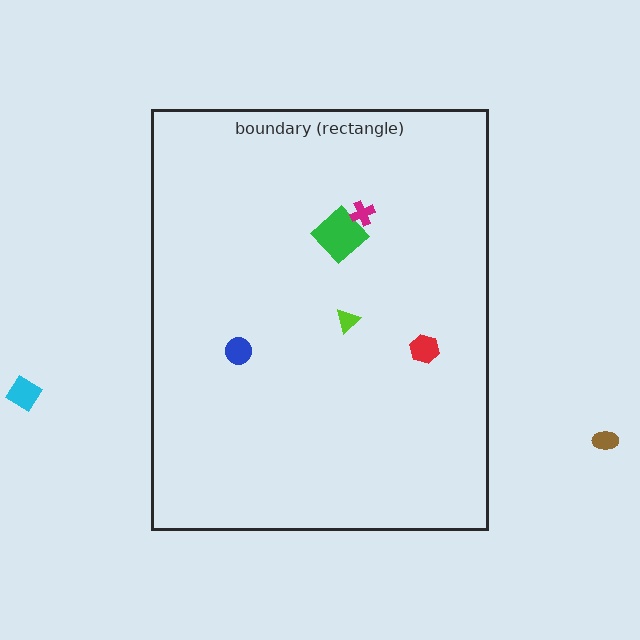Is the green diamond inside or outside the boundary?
Inside.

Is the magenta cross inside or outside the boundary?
Inside.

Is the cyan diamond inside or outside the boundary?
Outside.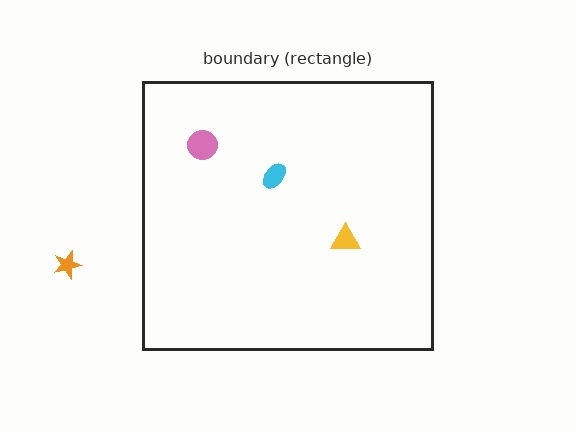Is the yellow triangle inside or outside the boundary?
Inside.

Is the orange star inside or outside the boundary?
Outside.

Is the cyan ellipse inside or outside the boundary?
Inside.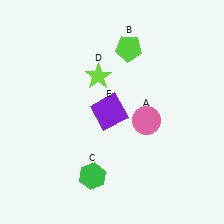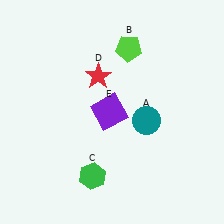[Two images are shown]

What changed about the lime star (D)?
In Image 1, D is lime. In Image 2, it changed to red.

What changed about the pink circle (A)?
In Image 1, A is pink. In Image 2, it changed to teal.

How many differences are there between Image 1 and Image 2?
There are 2 differences between the two images.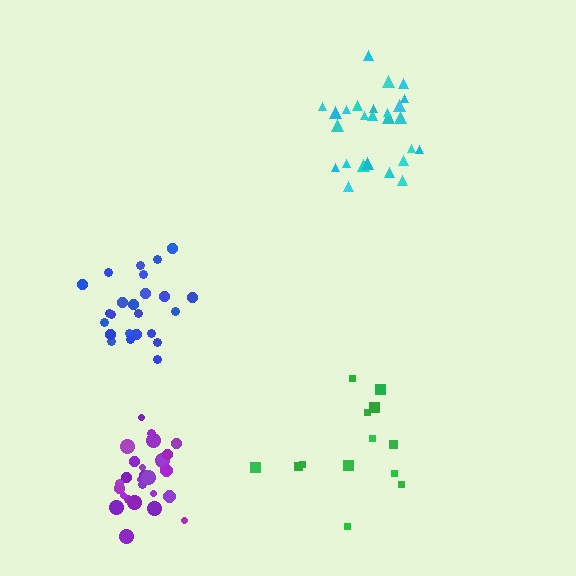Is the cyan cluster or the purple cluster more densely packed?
Purple.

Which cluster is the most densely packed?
Purple.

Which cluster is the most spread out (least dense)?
Green.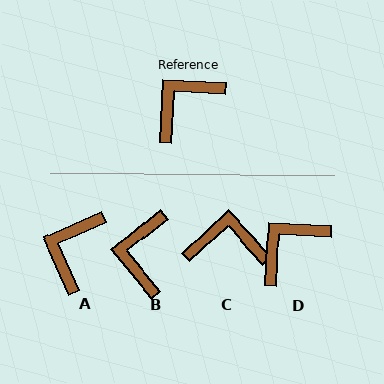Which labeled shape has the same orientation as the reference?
D.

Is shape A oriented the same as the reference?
No, it is off by about 27 degrees.